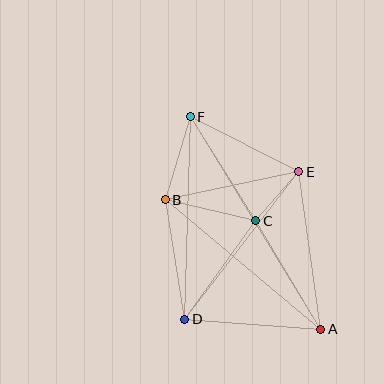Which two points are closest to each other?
Points C and E are closest to each other.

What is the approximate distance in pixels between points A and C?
The distance between A and C is approximately 126 pixels.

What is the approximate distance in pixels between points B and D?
The distance between B and D is approximately 121 pixels.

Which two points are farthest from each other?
Points A and F are farthest from each other.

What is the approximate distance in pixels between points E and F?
The distance between E and F is approximately 122 pixels.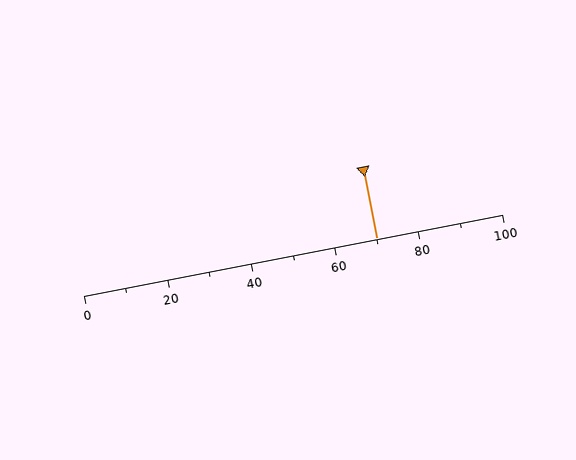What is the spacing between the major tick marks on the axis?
The major ticks are spaced 20 apart.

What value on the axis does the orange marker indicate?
The marker indicates approximately 70.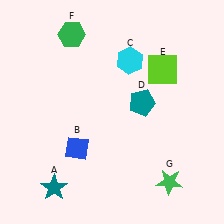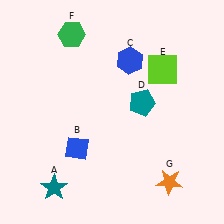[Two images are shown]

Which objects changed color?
C changed from cyan to blue. G changed from green to orange.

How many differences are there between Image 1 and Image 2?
There are 2 differences between the two images.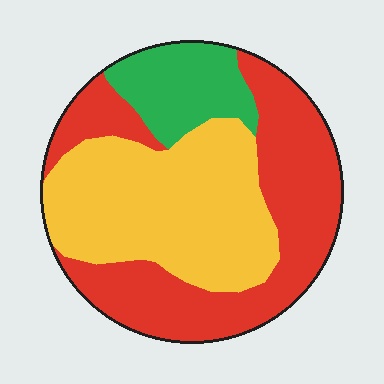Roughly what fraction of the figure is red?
Red covers roughly 45% of the figure.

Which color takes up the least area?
Green, at roughly 15%.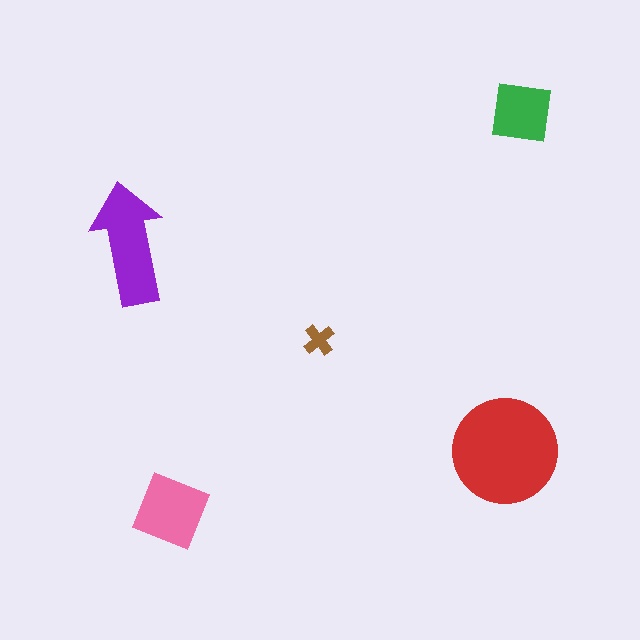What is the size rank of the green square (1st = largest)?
4th.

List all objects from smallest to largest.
The brown cross, the green square, the pink square, the purple arrow, the red circle.